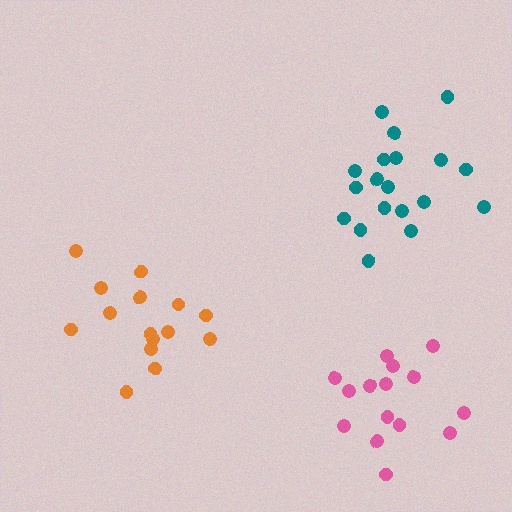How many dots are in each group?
Group 1: 19 dots, Group 2: 15 dots, Group 3: 15 dots (49 total).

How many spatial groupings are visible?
There are 3 spatial groupings.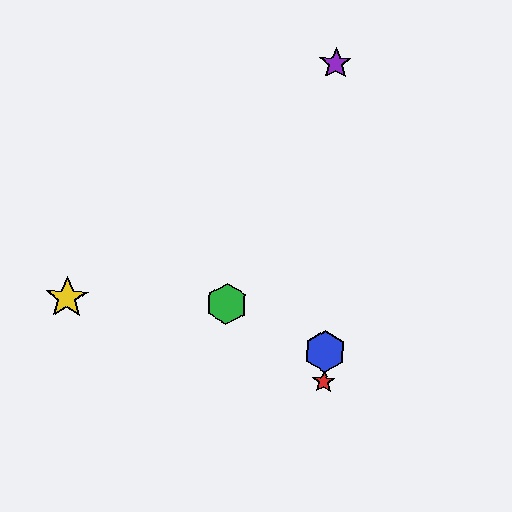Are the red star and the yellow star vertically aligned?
No, the red star is at x≈324 and the yellow star is at x≈67.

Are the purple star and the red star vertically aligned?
Yes, both are at x≈336.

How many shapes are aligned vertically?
3 shapes (the red star, the blue hexagon, the purple star) are aligned vertically.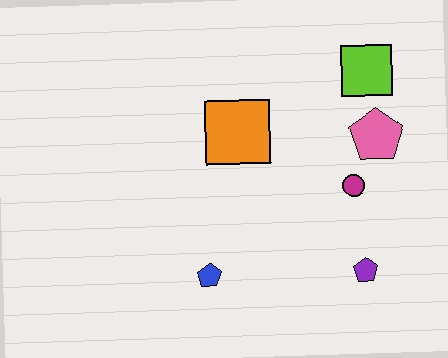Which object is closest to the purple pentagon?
The magenta circle is closest to the purple pentagon.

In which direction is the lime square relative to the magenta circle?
The lime square is above the magenta circle.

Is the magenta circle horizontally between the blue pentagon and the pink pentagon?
Yes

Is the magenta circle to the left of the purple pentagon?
Yes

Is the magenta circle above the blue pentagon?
Yes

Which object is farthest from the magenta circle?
The blue pentagon is farthest from the magenta circle.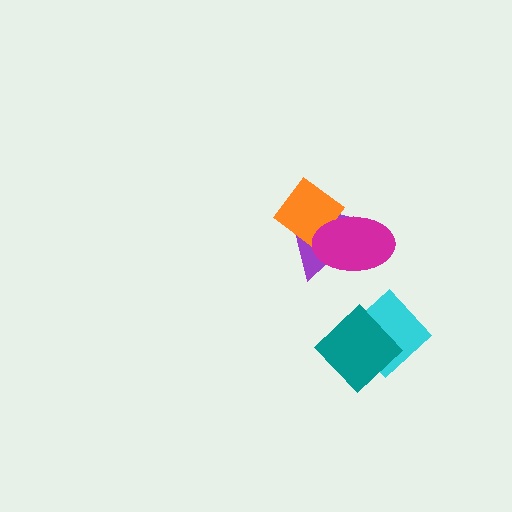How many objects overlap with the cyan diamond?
1 object overlaps with the cyan diamond.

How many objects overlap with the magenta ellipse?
2 objects overlap with the magenta ellipse.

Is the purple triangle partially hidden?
Yes, it is partially covered by another shape.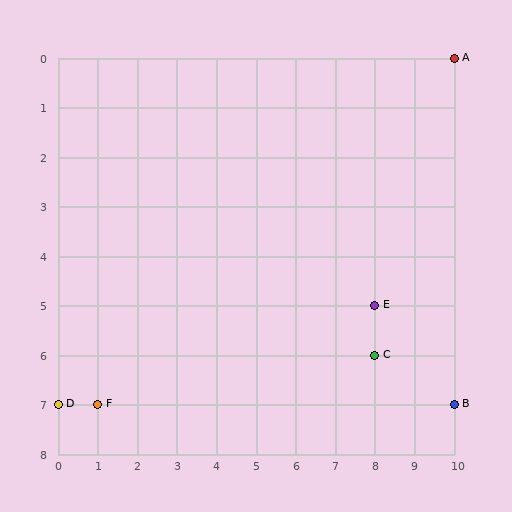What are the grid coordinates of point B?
Point B is at grid coordinates (10, 7).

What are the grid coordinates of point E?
Point E is at grid coordinates (8, 5).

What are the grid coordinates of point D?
Point D is at grid coordinates (0, 7).